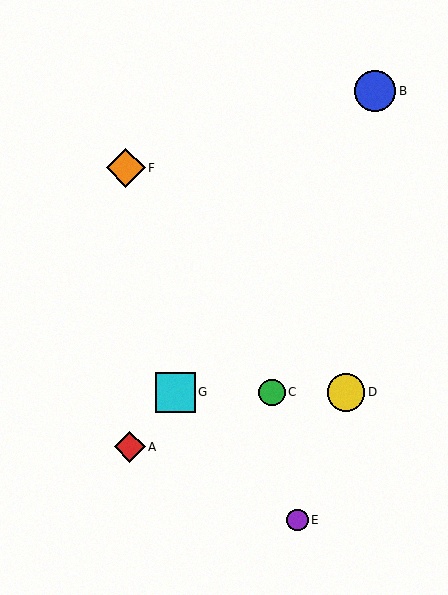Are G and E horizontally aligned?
No, G is at y≈392 and E is at y≈520.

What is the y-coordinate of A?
Object A is at y≈447.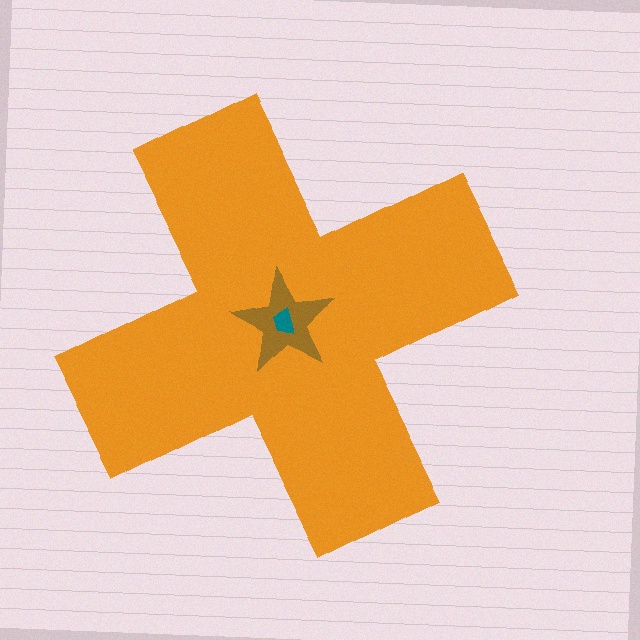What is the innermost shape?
The teal trapezoid.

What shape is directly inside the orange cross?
The brown star.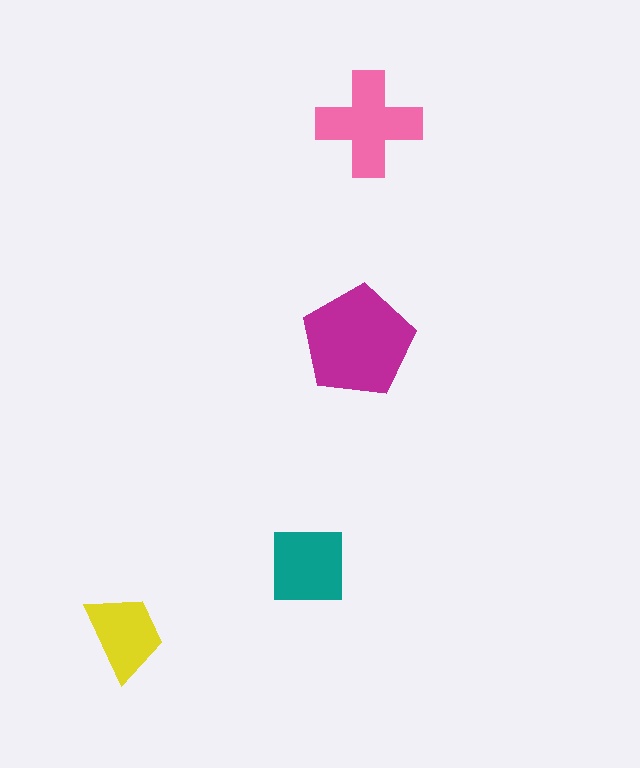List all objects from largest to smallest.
The magenta pentagon, the pink cross, the teal square, the yellow trapezoid.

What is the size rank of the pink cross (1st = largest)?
2nd.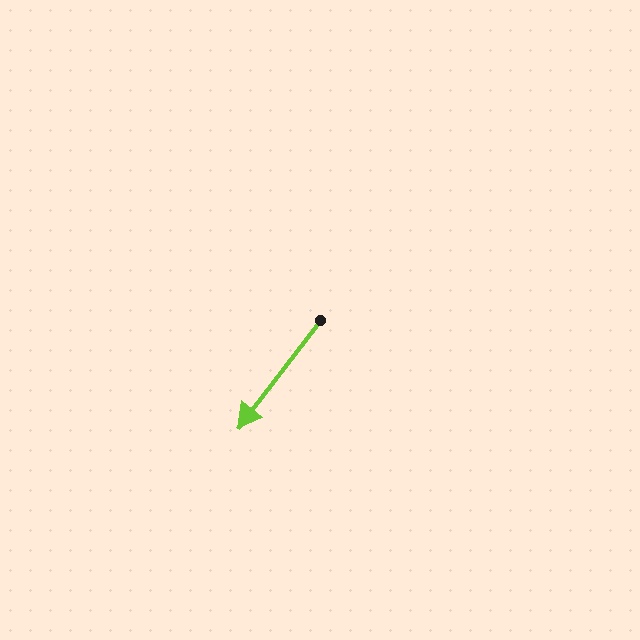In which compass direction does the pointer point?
Southwest.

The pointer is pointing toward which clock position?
Roughly 7 o'clock.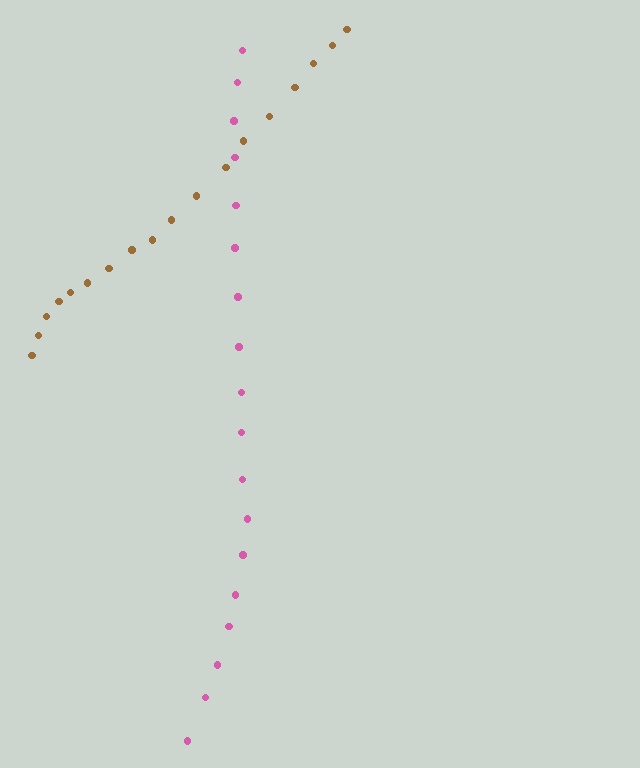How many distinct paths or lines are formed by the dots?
There are 2 distinct paths.